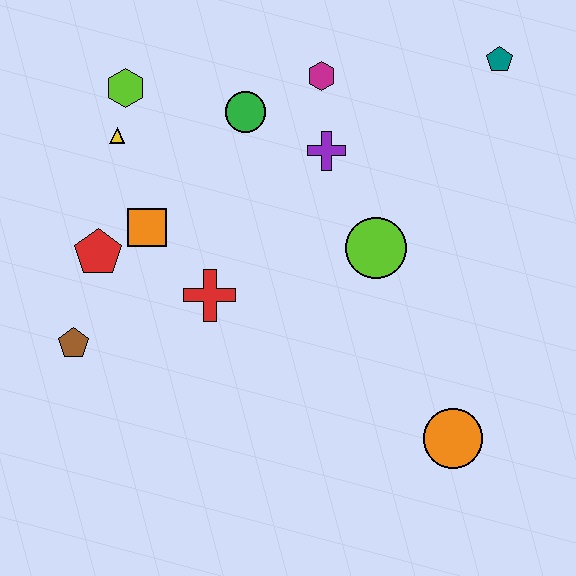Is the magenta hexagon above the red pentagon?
Yes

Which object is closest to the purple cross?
The magenta hexagon is closest to the purple cross.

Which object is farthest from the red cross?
The teal pentagon is farthest from the red cross.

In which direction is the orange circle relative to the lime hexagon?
The orange circle is below the lime hexagon.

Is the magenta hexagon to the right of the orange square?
Yes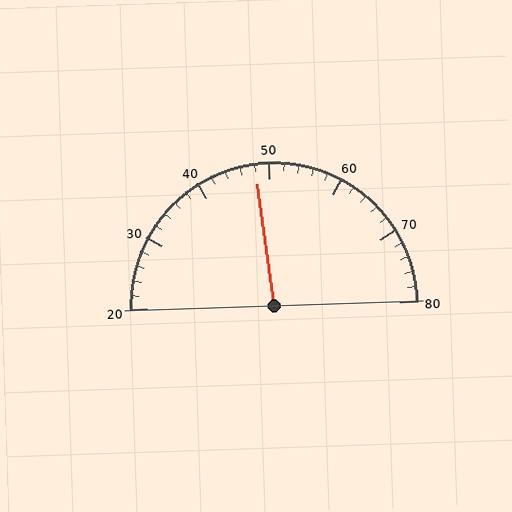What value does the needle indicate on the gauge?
The needle indicates approximately 48.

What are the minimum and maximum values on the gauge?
The gauge ranges from 20 to 80.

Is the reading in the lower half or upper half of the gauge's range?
The reading is in the lower half of the range (20 to 80).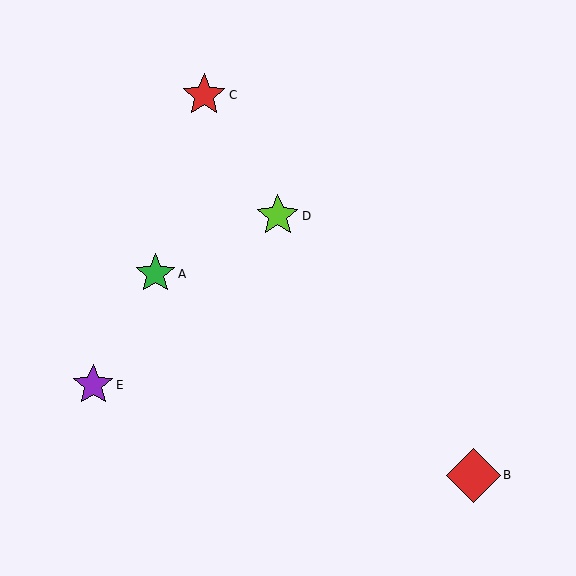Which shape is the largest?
The red diamond (labeled B) is the largest.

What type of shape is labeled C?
Shape C is a red star.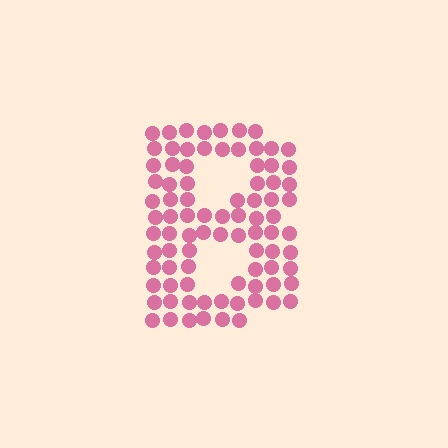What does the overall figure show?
The overall figure shows the letter B.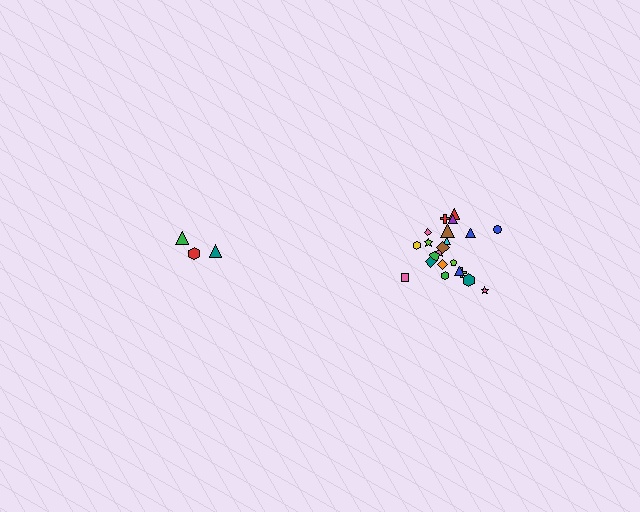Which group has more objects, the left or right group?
The right group.